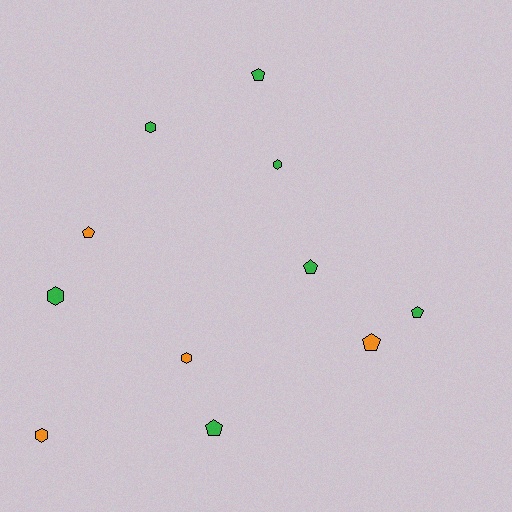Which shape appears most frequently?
Pentagon, with 6 objects.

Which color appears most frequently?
Green, with 7 objects.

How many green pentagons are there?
There are 4 green pentagons.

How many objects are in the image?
There are 11 objects.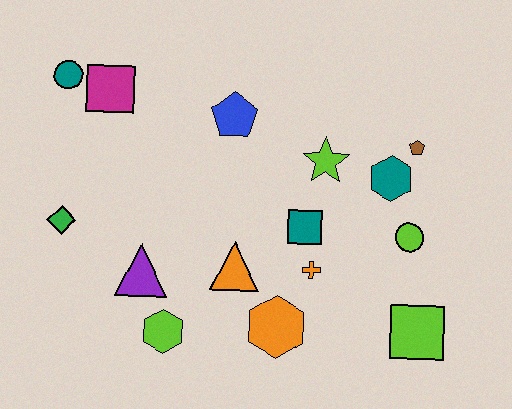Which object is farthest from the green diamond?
The lime square is farthest from the green diamond.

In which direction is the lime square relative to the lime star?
The lime square is below the lime star.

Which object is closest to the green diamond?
The purple triangle is closest to the green diamond.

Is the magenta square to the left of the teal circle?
No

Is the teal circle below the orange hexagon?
No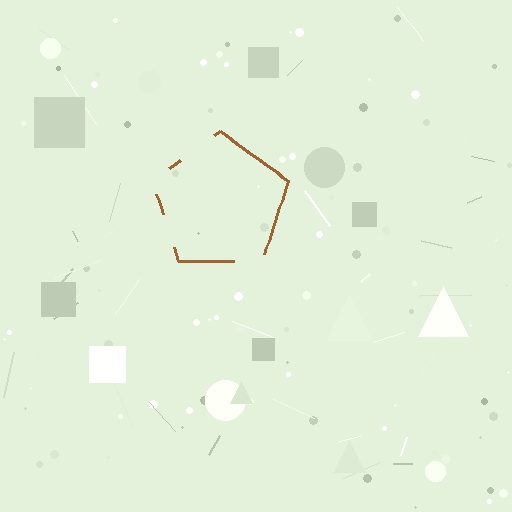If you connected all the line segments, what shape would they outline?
They would outline a pentagon.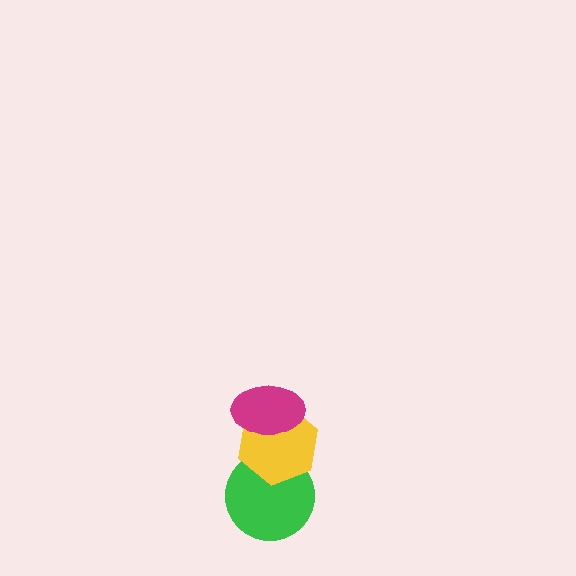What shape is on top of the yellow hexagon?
The magenta ellipse is on top of the yellow hexagon.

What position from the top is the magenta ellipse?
The magenta ellipse is 1st from the top.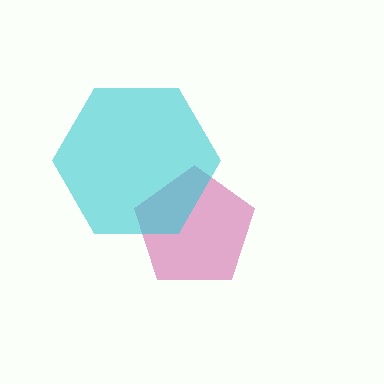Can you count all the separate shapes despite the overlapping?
Yes, there are 2 separate shapes.